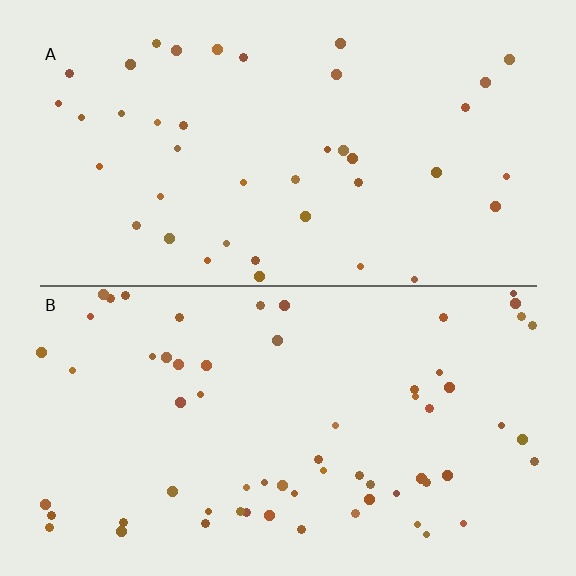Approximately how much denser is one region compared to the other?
Approximately 1.6× — region B over region A.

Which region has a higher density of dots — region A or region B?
B (the bottom).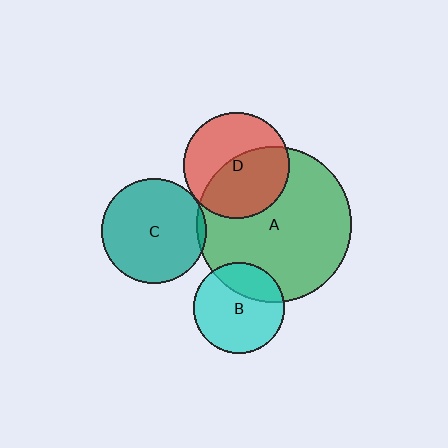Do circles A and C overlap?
Yes.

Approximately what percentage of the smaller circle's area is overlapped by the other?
Approximately 5%.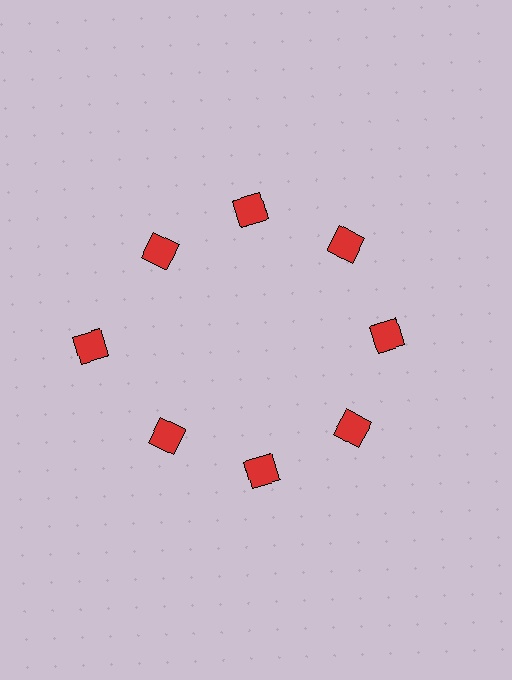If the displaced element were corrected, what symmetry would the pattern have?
It would have 8-fold rotational symmetry — the pattern would map onto itself every 45 degrees.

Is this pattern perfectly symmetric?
No. The 8 red squares are arranged in a ring, but one element near the 9 o'clock position is pushed outward from the center, breaking the 8-fold rotational symmetry.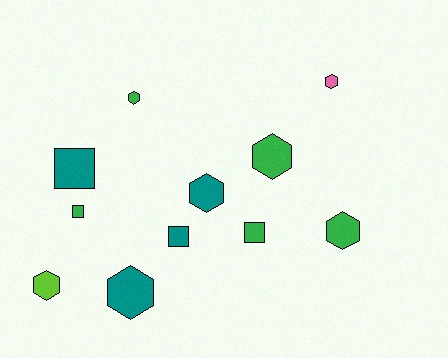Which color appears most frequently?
Green, with 5 objects.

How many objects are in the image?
There are 11 objects.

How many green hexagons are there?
There are 3 green hexagons.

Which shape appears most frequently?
Hexagon, with 7 objects.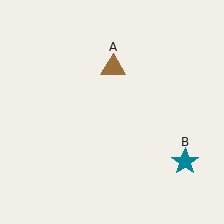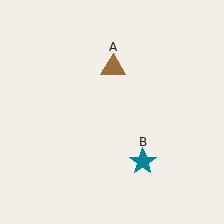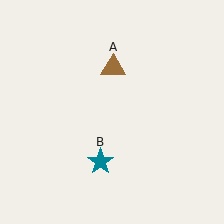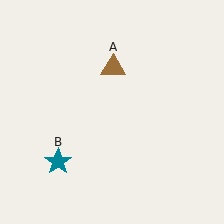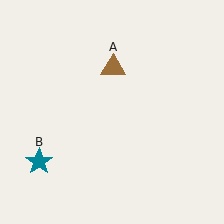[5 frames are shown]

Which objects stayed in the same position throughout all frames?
Brown triangle (object A) remained stationary.